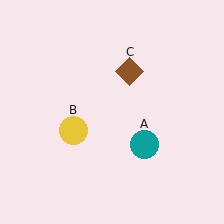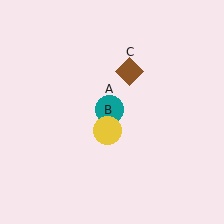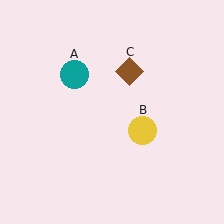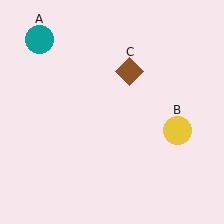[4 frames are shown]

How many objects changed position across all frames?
2 objects changed position: teal circle (object A), yellow circle (object B).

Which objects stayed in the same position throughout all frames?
Brown diamond (object C) remained stationary.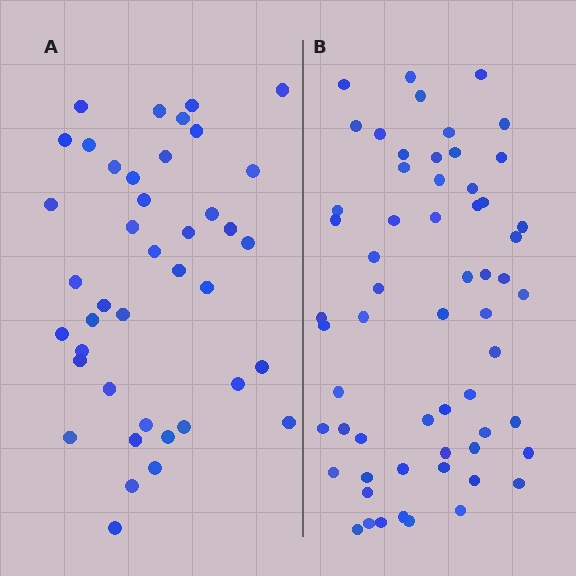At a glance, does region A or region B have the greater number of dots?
Region B (the right region) has more dots.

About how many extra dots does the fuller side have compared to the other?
Region B has approximately 20 more dots than region A.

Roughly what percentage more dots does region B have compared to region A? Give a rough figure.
About 45% more.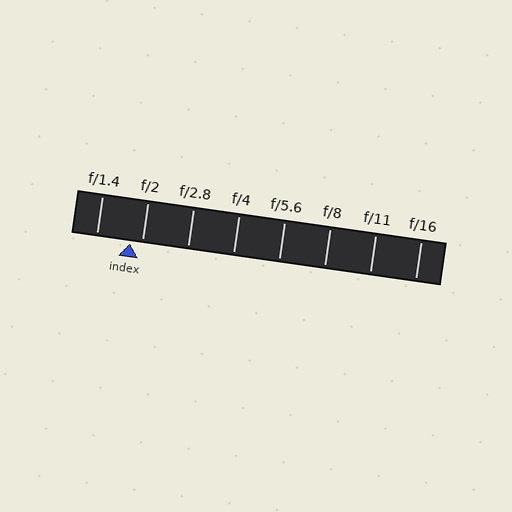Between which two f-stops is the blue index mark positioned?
The index mark is between f/1.4 and f/2.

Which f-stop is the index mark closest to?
The index mark is closest to f/2.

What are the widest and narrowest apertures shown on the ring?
The widest aperture shown is f/1.4 and the narrowest is f/16.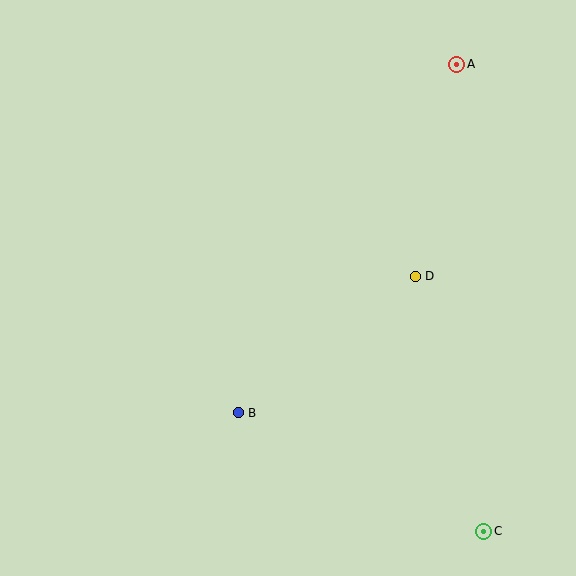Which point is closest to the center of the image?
Point D at (415, 276) is closest to the center.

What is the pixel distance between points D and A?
The distance between D and A is 216 pixels.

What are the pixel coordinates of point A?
Point A is at (457, 64).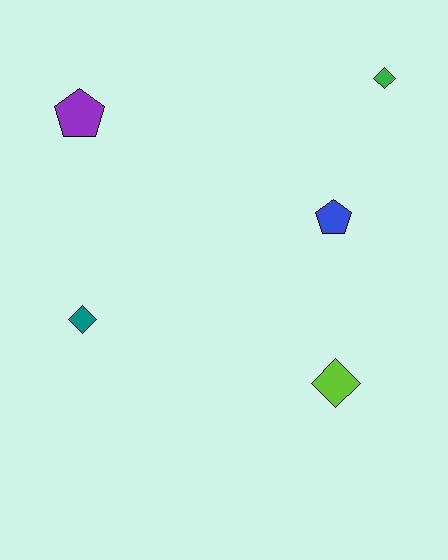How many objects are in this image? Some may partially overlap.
There are 5 objects.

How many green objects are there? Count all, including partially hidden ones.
There is 1 green object.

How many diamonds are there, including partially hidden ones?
There are 3 diamonds.